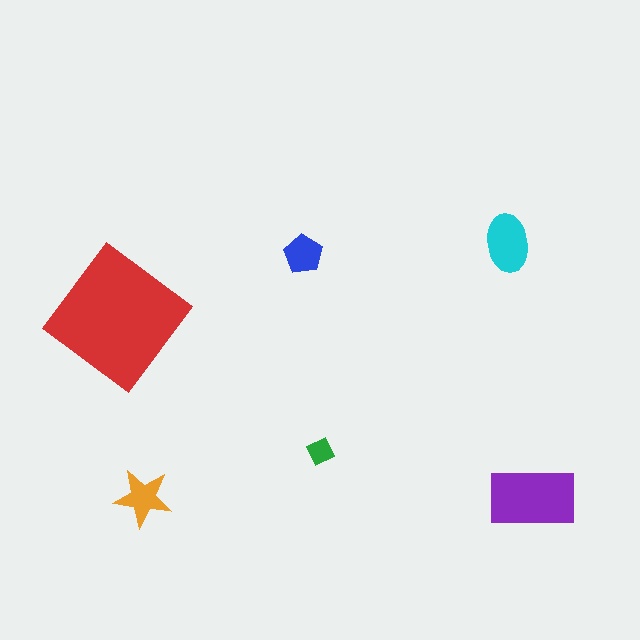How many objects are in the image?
There are 6 objects in the image.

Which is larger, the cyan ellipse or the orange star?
The cyan ellipse.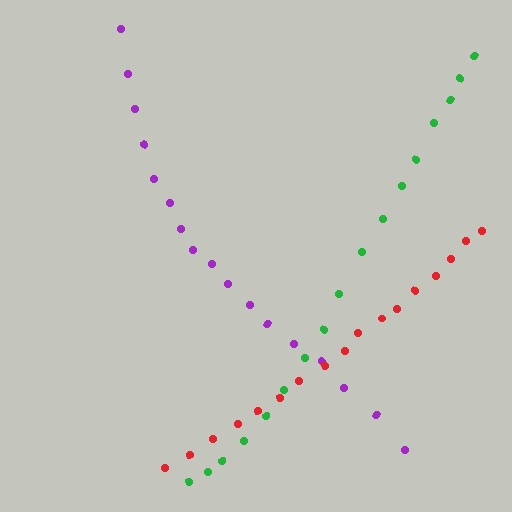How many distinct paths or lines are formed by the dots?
There are 3 distinct paths.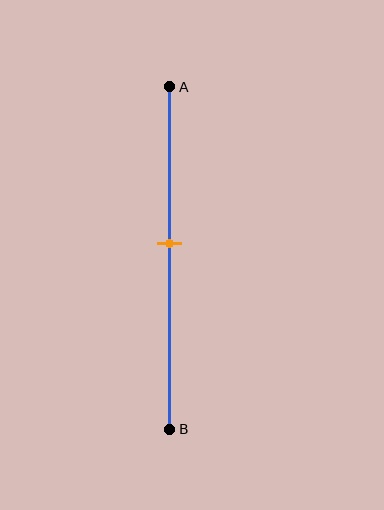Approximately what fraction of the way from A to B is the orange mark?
The orange mark is approximately 45% of the way from A to B.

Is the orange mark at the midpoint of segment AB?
No, the mark is at about 45% from A, not at the 50% midpoint.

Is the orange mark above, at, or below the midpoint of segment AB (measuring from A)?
The orange mark is above the midpoint of segment AB.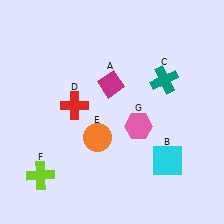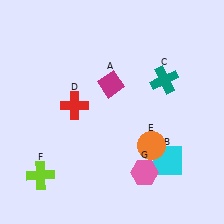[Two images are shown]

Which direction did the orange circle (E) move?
The orange circle (E) moved right.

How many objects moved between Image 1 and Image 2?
2 objects moved between the two images.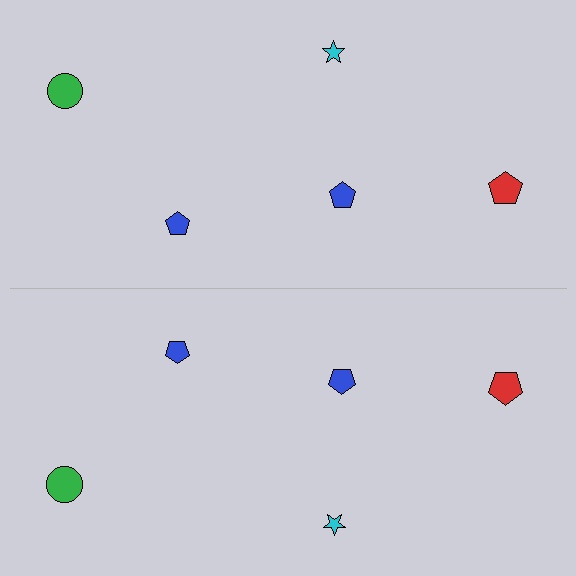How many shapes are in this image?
There are 10 shapes in this image.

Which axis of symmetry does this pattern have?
The pattern has a horizontal axis of symmetry running through the center of the image.